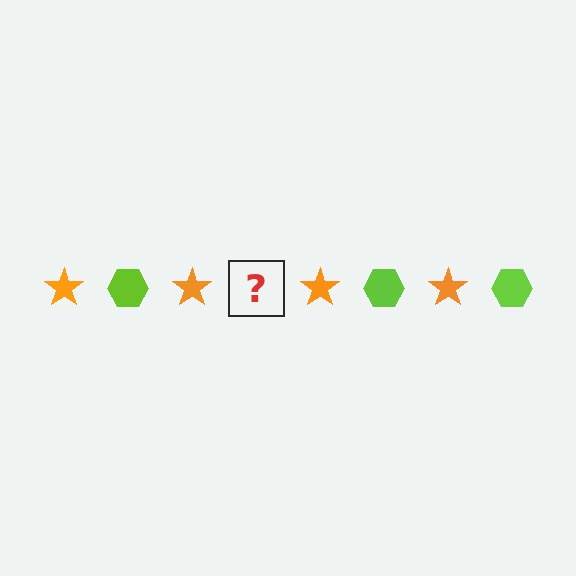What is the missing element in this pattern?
The missing element is a lime hexagon.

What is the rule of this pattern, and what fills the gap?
The rule is that the pattern alternates between orange star and lime hexagon. The gap should be filled with a lime hexagon.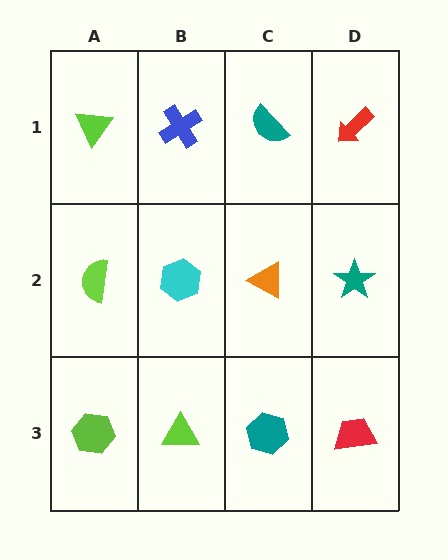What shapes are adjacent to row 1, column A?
A lime semicircle (row 2, column A), a blue cross (row 1, column B).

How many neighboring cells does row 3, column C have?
3.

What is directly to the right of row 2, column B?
An orange triangle.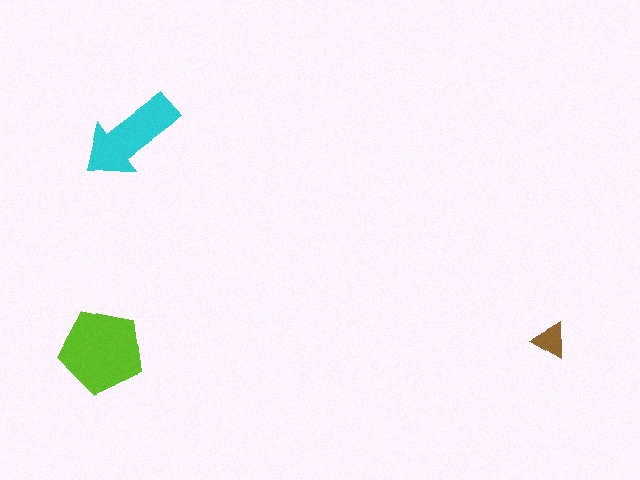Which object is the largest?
The lime pentagon.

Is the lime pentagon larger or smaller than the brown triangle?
Larger.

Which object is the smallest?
The brown triangle.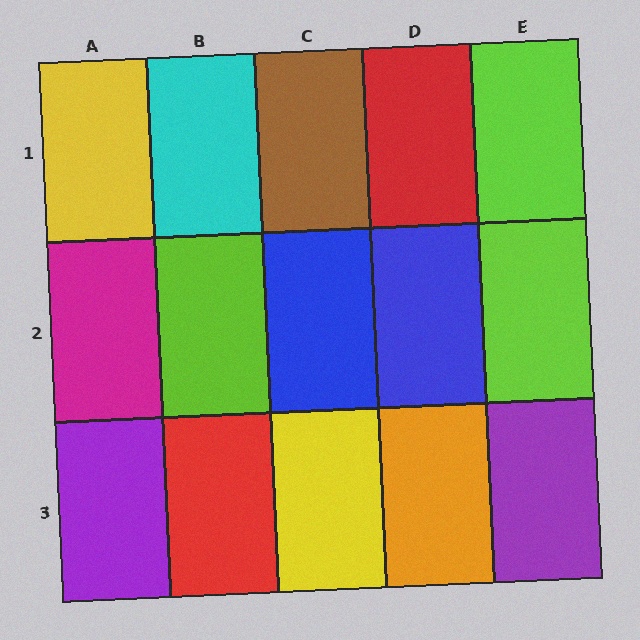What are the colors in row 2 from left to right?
Magenta, lime, blue, blue, lime.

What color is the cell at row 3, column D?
Orange.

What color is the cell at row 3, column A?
Purple.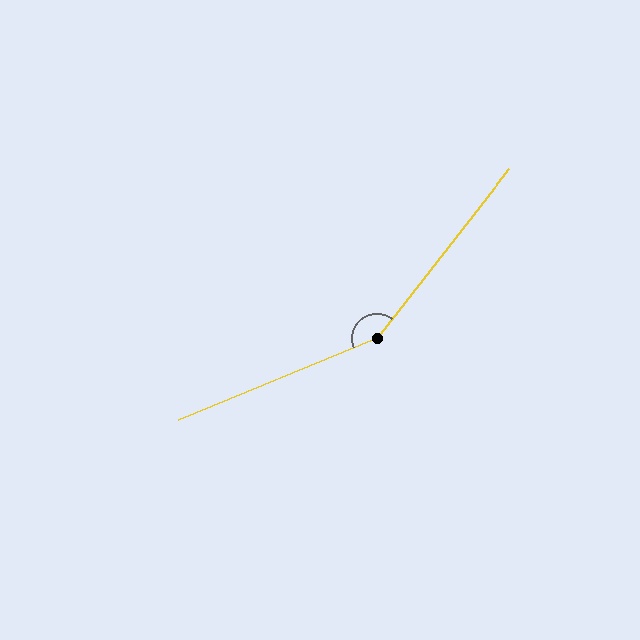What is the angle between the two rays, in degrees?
Approximately 150 degrees.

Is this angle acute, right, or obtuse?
It is obtuse.